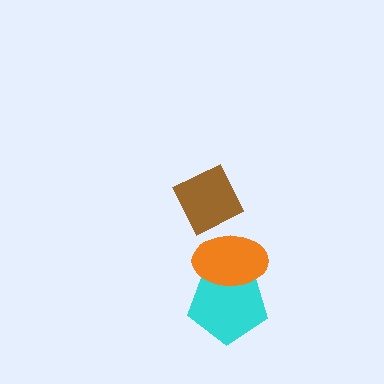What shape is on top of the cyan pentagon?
The orange ellipse is on top of the cyan pentagon.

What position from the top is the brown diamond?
The brown diamond is 1st from the top.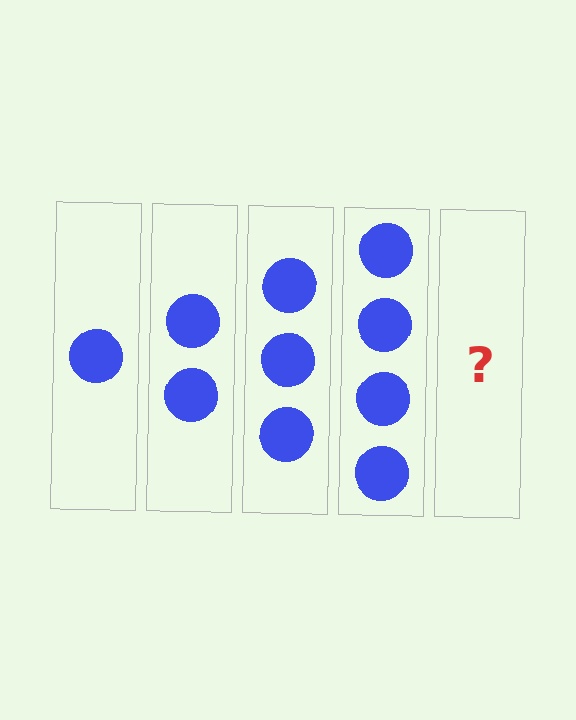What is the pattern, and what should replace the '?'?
The pattern is that each step adds one more circle. The '?' should be 5 circles.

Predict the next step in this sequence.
The next step is 5 circles.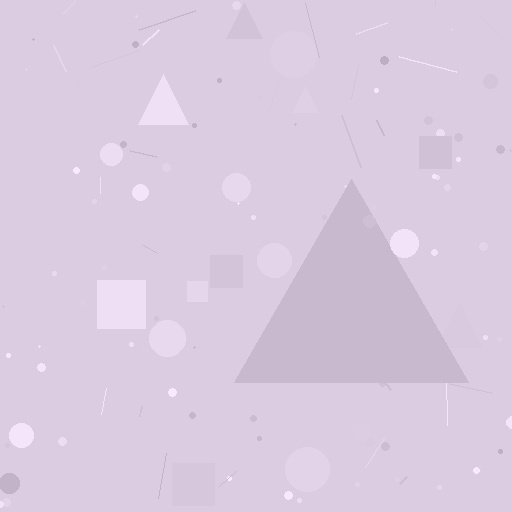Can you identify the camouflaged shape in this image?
The camouflaged shape is a triangle.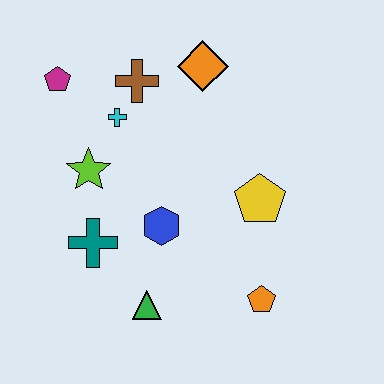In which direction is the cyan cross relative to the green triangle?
The cyan cross is above the green triangle.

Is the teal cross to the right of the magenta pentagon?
Yes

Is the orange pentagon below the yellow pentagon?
Yes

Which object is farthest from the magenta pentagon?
The orange pentagon is farthest from the magenta pentagon.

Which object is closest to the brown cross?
The cyan cross is closest to the brown cross.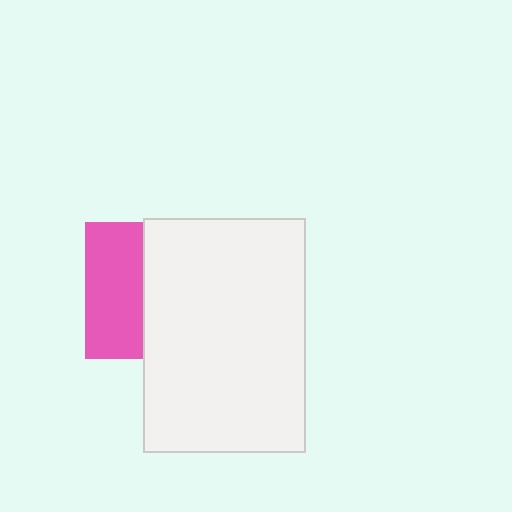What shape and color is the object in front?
The object in front is a white rectangle.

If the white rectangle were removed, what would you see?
You would see the complete pink square.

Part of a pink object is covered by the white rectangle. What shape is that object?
It is a square.